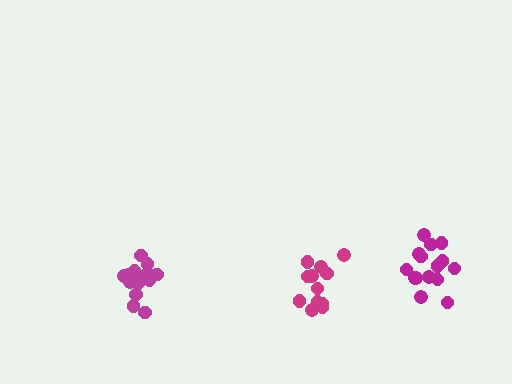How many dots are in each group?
Group 1: 16 dots, Group 2: 16 dots, Group 3: 12 dots (44 total).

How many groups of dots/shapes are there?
There are 3 groups.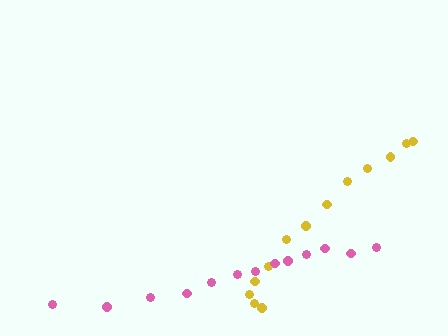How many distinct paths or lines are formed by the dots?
There are 2 distinct paths.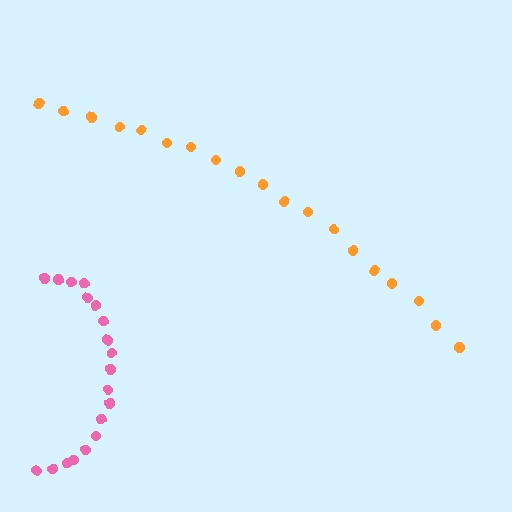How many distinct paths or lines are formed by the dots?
There are 2 distinct paths.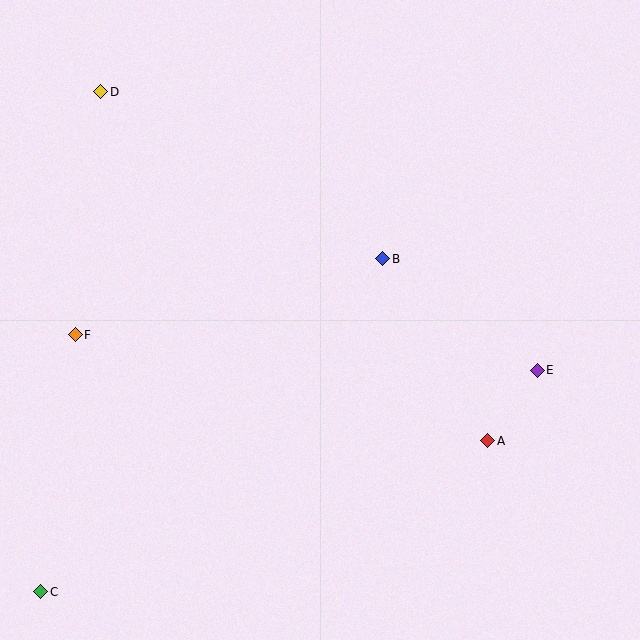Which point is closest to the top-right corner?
Point B is closest to the top-right corner.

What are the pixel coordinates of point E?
Point E is at (537, 370).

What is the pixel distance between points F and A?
The distance between F and A is 426 pixels.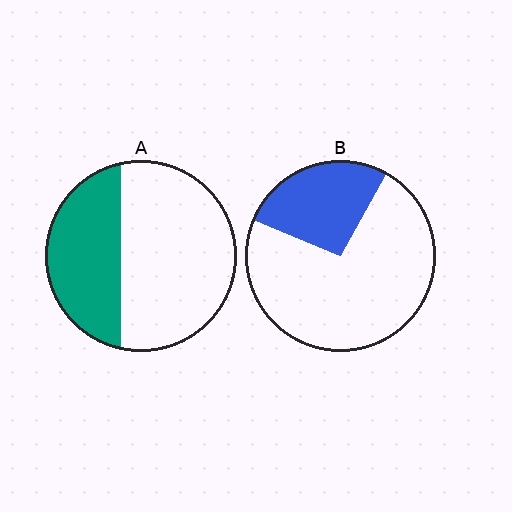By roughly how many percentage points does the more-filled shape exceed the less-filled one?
By roughly 10 percentage points (A over B).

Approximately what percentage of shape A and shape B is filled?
A is approximately 35% and B is approximately 25%.